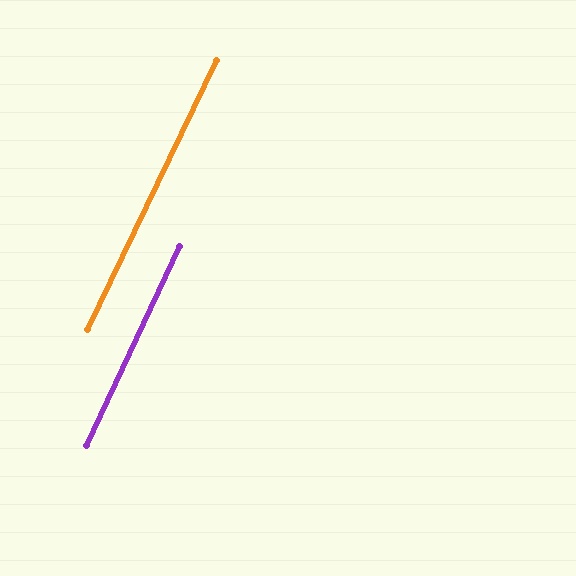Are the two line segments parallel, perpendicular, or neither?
Parallel — their directions differ by only 0.6°.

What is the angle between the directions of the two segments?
Approximately 1 degree.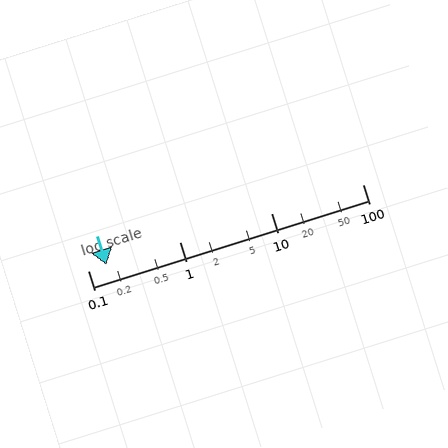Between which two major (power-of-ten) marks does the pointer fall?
The pointer is between 0.1 and 1.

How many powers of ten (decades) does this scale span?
The scale spans 3 decades, from 0.1 to 100.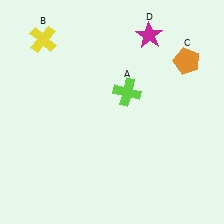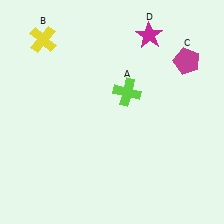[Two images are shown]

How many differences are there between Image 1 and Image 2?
There is 1 difference between the two images.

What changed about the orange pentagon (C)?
In Image 1, C is orange. In Image 2, it changed to magenta.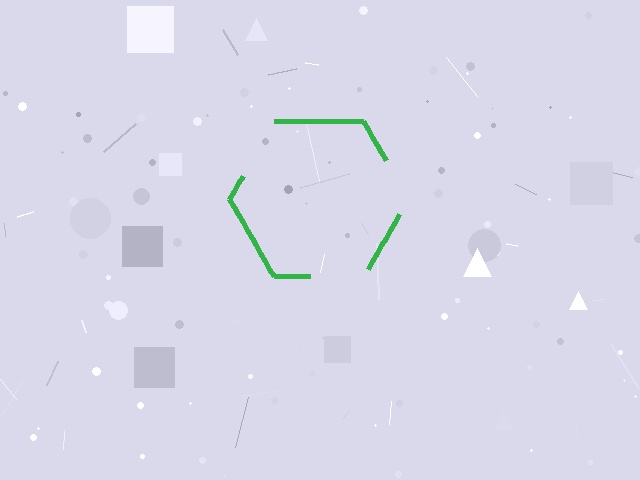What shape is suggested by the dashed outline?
The dashed outline suggests a hexagon.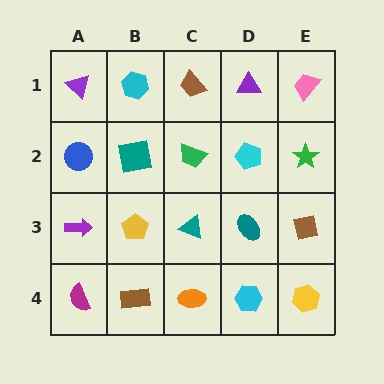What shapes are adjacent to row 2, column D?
A purple triangle (row 1, column D), a teal ellipse (row 3, column D), a green trapezoid (row 2, column C), a green star (row 2, column E).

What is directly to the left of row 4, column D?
An orange ellipse.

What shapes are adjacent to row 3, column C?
A green trapezoid (row 2, column C), an orange ellipse (row 4, column C), a yellow pentagon (row 3, column B), a teal ellipse (row 3, column D).